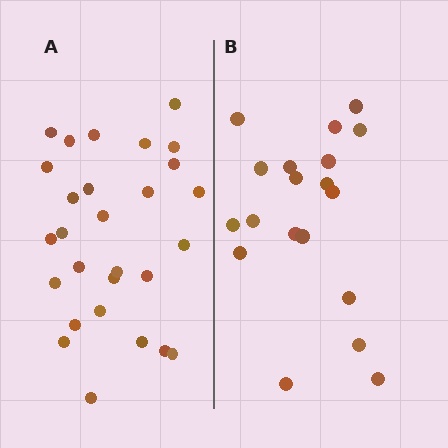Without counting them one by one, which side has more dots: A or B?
Region A (the left region) has more dots.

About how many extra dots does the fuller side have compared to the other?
Region A has roughly 8 or so more dots than region B.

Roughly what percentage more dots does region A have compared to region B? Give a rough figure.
About 45% more.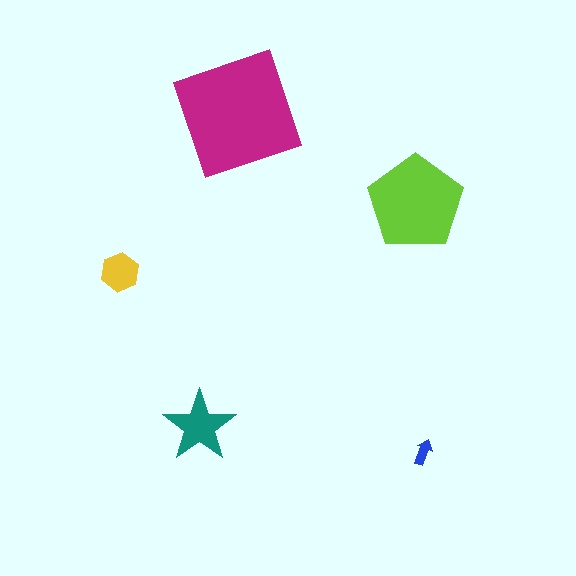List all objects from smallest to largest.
The blue arrow, the yellow hexagon, the teal star, the lime pentagon, the magenta square.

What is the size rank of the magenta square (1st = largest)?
1st.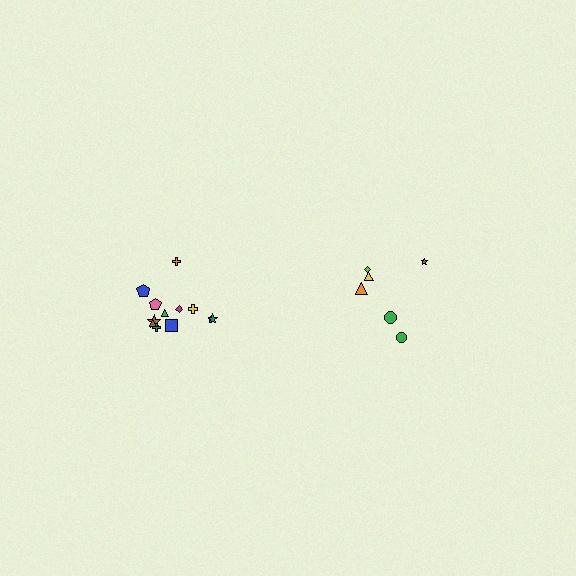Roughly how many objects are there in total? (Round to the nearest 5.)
Roughly 20 objects in total.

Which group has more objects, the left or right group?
The left group.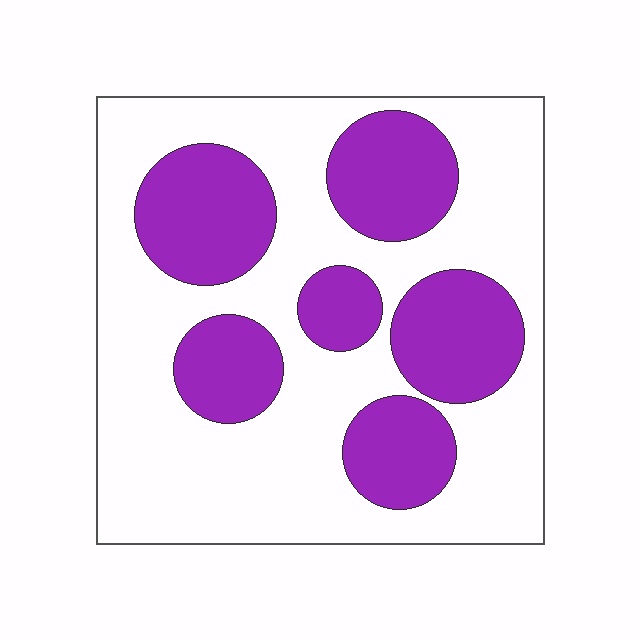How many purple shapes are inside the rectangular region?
6.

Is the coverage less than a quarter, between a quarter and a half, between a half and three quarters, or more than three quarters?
Between a quarter and a half.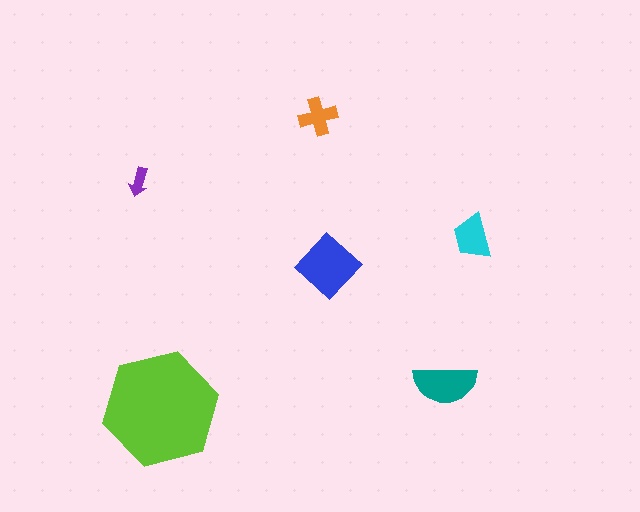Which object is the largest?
The lime hexagon.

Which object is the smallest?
The purple arrow.